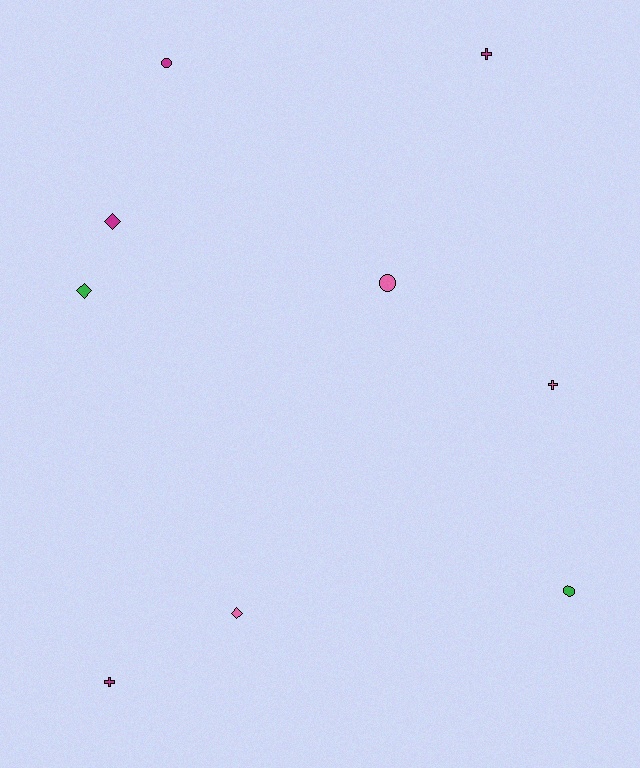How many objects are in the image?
There are 9 objects.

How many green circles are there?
There is 1 green circle.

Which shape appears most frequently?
Circle, with 3 objects.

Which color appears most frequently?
Magenta, with 4 objects.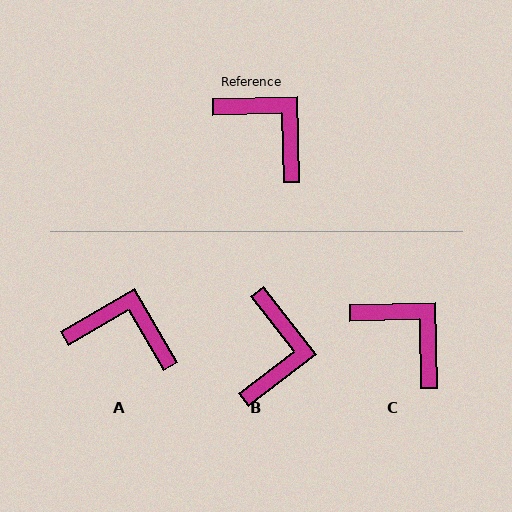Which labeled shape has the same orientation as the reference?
C.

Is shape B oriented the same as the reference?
No, it is off by about 53 degrees.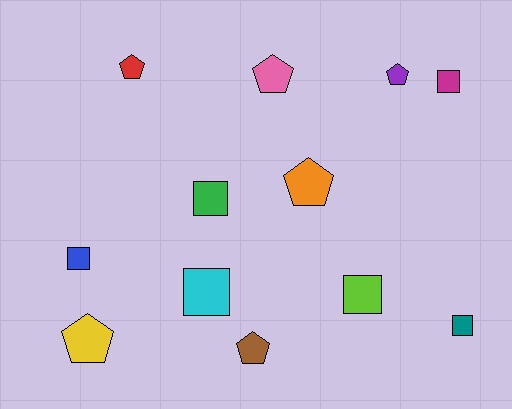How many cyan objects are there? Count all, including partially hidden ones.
There is 1 cyan object.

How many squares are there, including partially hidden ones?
There are 6 squares.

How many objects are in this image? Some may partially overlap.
There are 12 objects.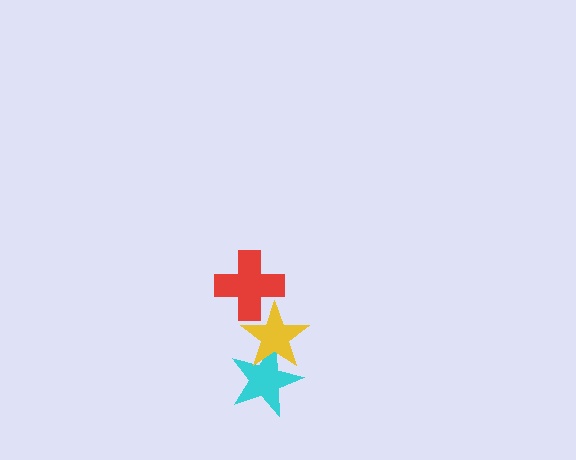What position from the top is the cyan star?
The cyan star is 3rd from the top.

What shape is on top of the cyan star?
The yellow star is on top of the cyan star.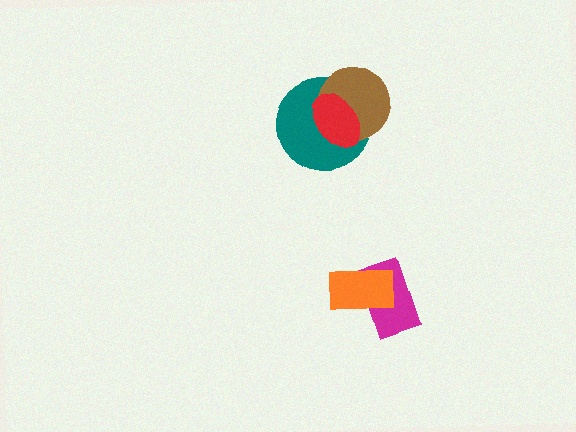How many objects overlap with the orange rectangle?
1 object overlaps with the orange rectangle.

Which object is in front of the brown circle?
The red ellipse is in front of the brown circle.